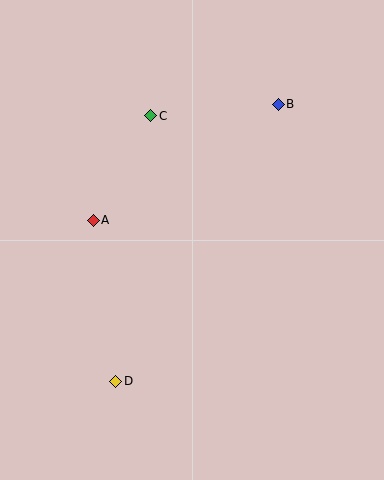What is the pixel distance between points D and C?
The distance between D and C is 268 pixels.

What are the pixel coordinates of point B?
Point B is at (278, 104).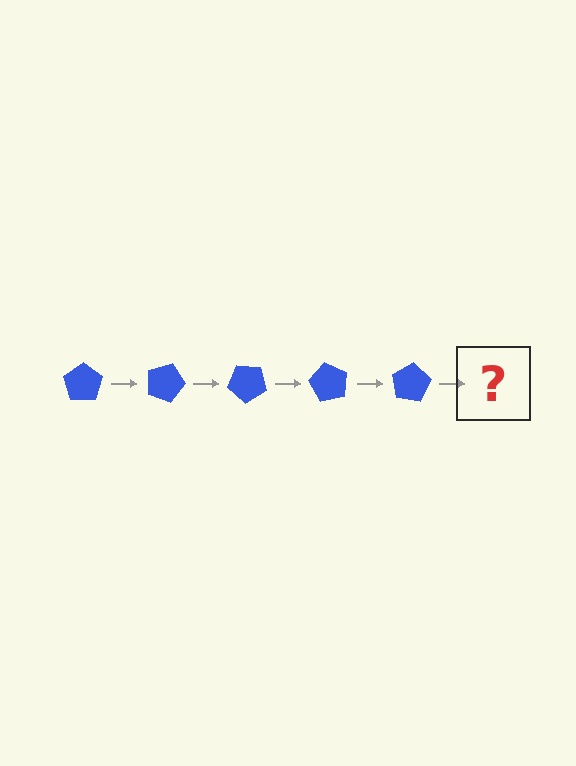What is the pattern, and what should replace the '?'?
The pattern is that the pentagon rotates 20 degrees each step. The '?' should be a blue pentagon rotated 100 degrees.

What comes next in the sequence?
The next element should be a blue pentagon rotated 100 degrees.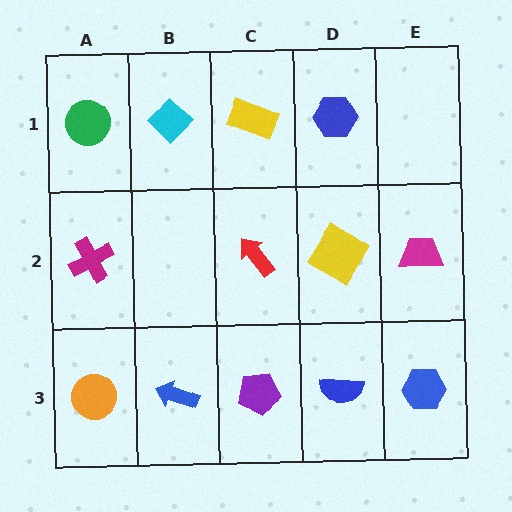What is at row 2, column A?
A magenta cross.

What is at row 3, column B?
A blue arrow.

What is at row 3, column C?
A purple pentagon.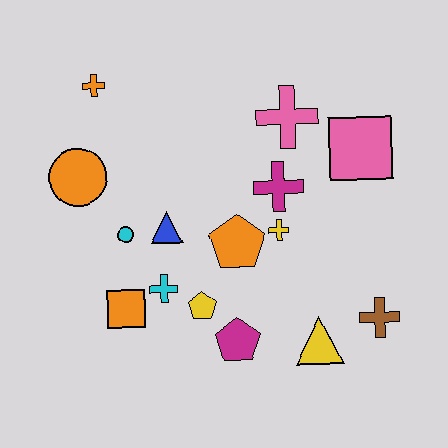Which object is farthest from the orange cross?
The brown cross is farthest from the orange cross.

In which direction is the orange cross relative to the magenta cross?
The orange cross is to the left of the magenta cross.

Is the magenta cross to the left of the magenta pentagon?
No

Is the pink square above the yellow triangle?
Yes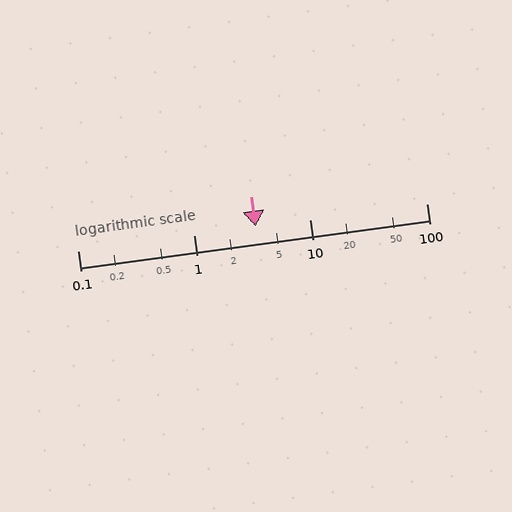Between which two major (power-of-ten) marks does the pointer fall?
The pointer is between 1 and 10.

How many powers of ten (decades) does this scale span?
The scale spans 3 decades, from 0.1 to 100.